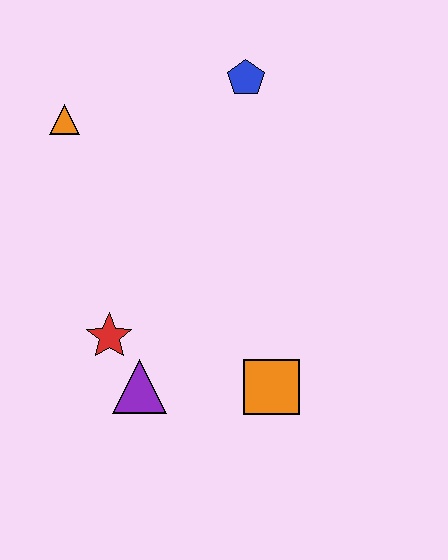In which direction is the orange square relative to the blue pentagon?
The orange square is below the blue pentagon.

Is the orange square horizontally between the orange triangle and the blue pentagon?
No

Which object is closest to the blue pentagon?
The orange triangle is closest to the blue pentagon.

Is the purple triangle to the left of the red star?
No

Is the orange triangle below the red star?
No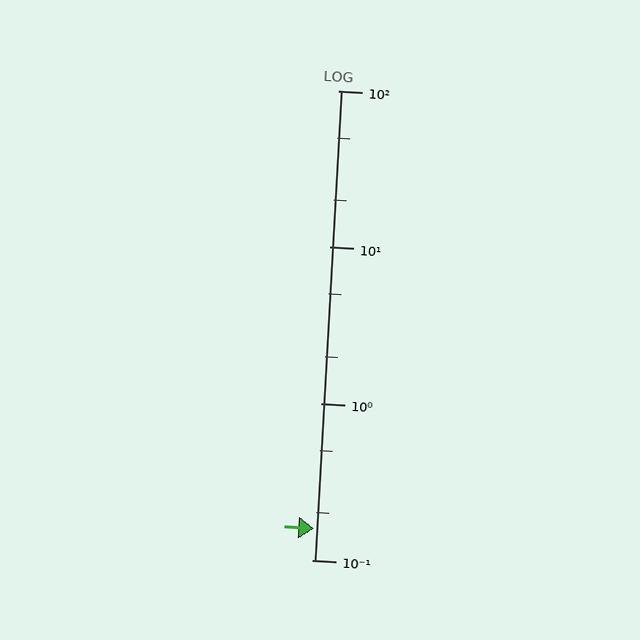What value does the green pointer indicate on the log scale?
The pointer indicates approximately 0.16.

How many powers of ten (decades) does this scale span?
The scale spans 3 decades, from 0.1 to 100.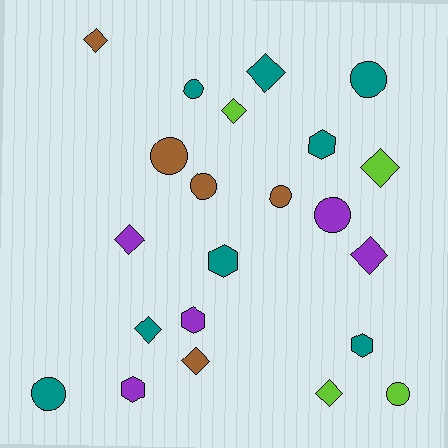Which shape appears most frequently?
Diamond, with 9 objects.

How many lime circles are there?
There is 1 lime circle.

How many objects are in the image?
There are 22 objects.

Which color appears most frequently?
Teal, with 8 objects.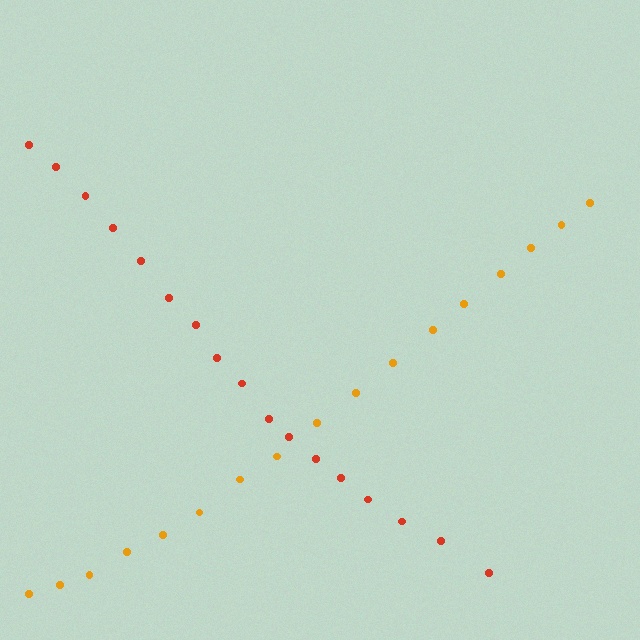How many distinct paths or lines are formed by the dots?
There are 2 distinct paths.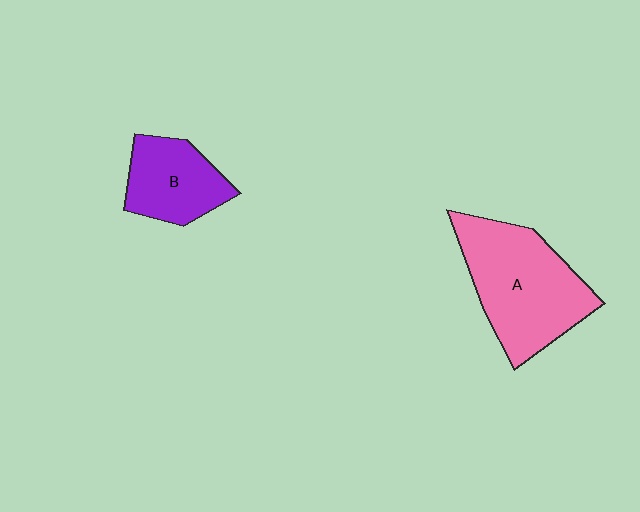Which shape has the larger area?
Shape A (pink).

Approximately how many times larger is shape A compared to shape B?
Approximately 1.8 times.